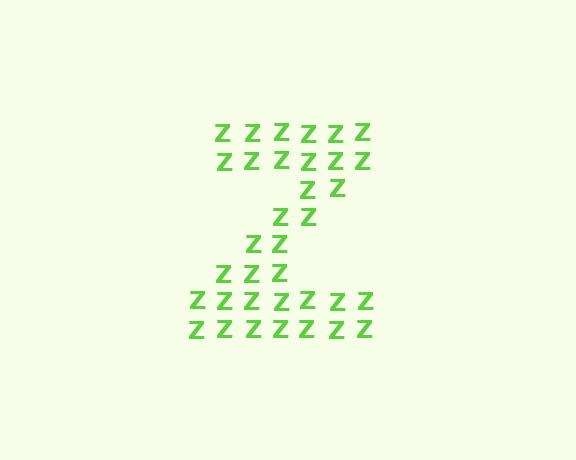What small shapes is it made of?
It is made of small letter Z's.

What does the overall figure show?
The overall figure shows the letter Z.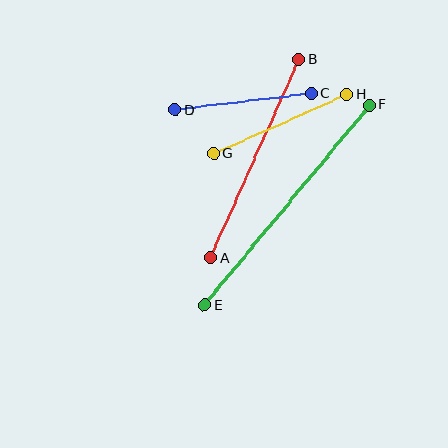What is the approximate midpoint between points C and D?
The midpoint is at approximately (243, 101) pixels.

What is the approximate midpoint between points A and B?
The midpoint is at approximately (255, 159) pixels.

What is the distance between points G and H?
The distance is approximately 146 pixels.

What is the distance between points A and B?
The distance is approximately 217 pixels.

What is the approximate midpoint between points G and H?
The midpoint is at approximately (280, 124) pixels.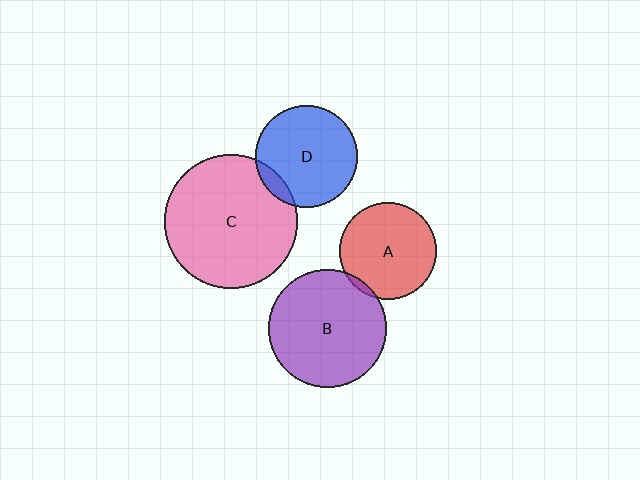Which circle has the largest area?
Circle C (pink).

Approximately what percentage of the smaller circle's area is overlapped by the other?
Approximately 10%.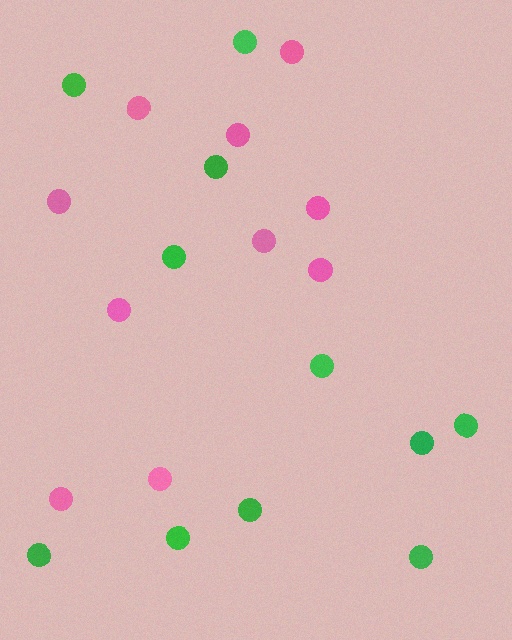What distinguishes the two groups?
There are 2 groups: one group of green circles (11) and one group of pink circles (10).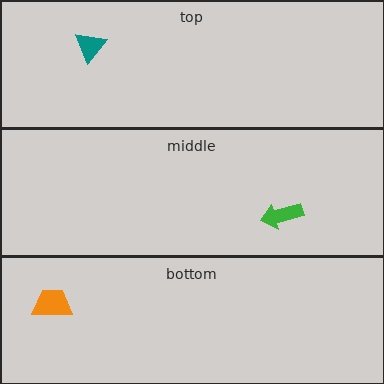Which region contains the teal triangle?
The top region.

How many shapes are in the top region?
1.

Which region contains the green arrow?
The middle region.